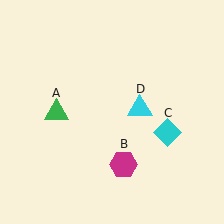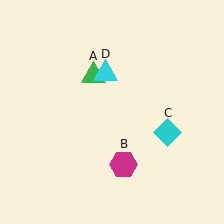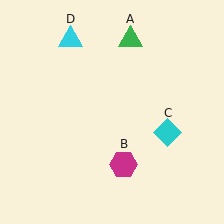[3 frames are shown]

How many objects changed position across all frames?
2 objects changed position: green triangle (object A), cyan triangle (object D).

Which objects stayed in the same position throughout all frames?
Magenta hexagon (object B) and cyan diamond (object C) remained stationary.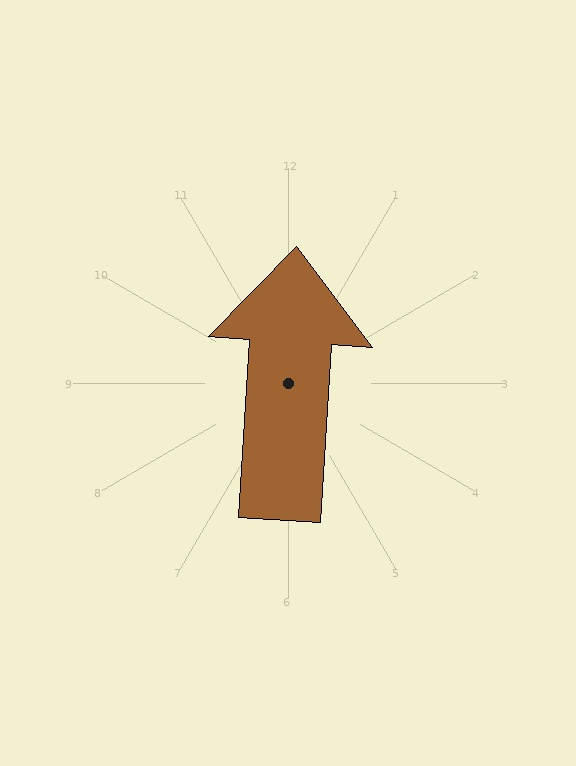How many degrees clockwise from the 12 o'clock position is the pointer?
Approximately 4 degrees.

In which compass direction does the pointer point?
North.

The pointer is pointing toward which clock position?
Roughly 12 o'clock.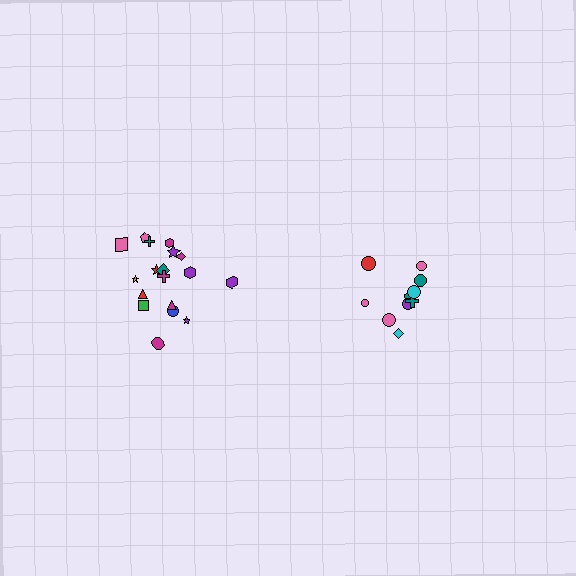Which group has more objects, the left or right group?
The left group.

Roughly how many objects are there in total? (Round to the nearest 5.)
Roughly 30 objects in total.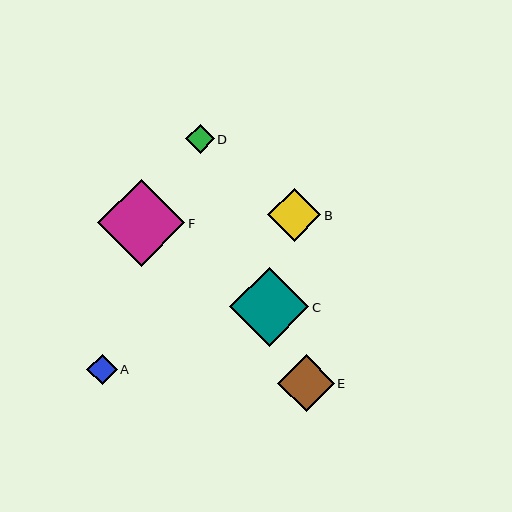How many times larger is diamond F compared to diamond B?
Diamond F is approximately 1.6 times the size of diamond B.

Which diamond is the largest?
Diamond F is the largest with a size of approximately 87 pixels.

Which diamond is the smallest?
Diamond D is the smallest with a size of approximately 28 pixels.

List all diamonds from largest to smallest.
From largest to smallest: F, C, E, B, A, D.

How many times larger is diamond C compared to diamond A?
Diamond C is approximately 2.6 times the size of diamond A.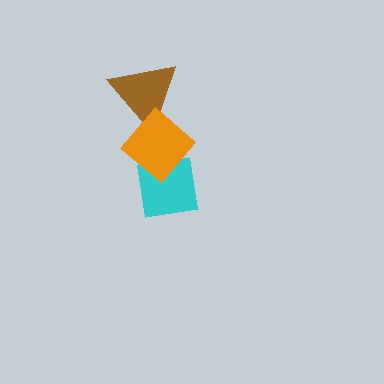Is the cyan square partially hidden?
Yes, it is partially covered by another shape.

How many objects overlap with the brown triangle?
1 object overlaps with the brown triangle.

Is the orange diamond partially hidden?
No, no other shape covers it.